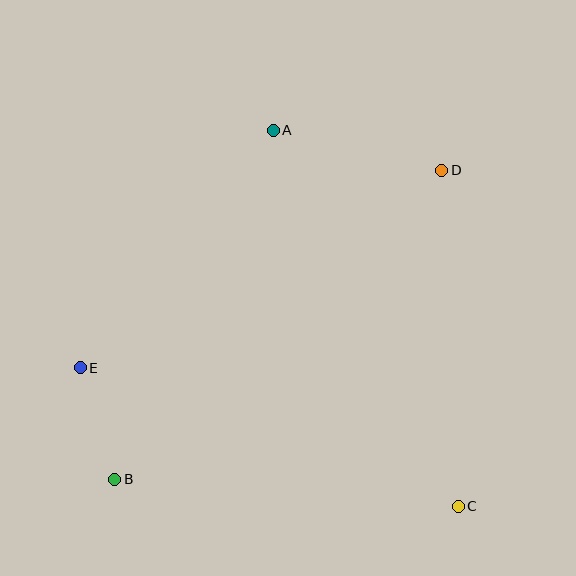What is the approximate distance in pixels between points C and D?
The distance between C and D is approximately 337 pixels.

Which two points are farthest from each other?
Points B and D are farthest from each other.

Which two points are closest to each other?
Points B and E are closest to each other.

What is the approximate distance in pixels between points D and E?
The distance between D and E is approximately 412 pixels.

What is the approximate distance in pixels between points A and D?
The distance between A and D is approximately 173 pixels.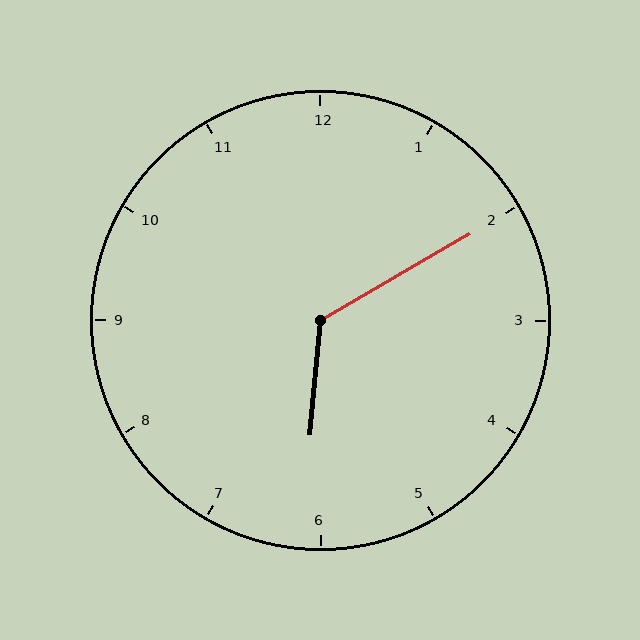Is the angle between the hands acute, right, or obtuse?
It is obtuse.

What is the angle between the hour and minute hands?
Approximately 125 degrees.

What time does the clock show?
6:10.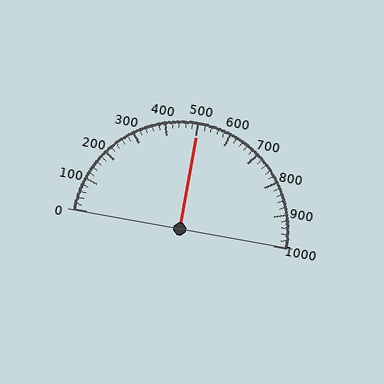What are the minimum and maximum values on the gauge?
The gauge ranges from 0 to 1000.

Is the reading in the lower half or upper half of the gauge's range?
The reading is in the upper half of the range (0 to 1000).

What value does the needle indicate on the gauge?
The needle indicates approximately 500.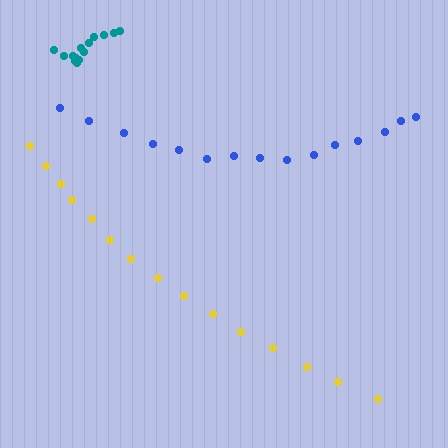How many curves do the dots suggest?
There are 3 distinct paths.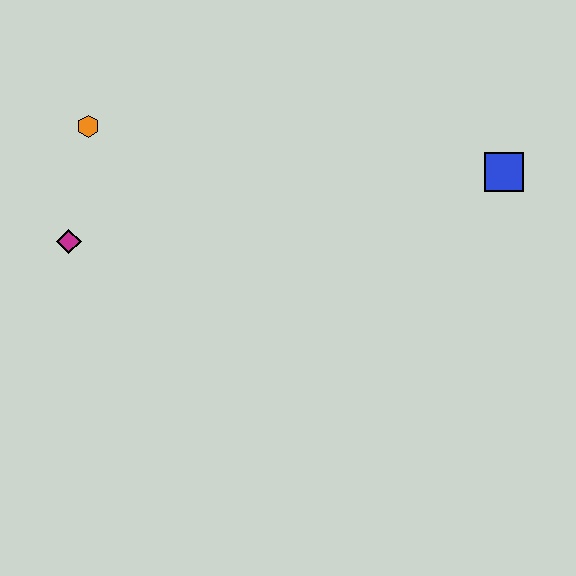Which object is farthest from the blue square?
The magenta diamond is farthest from the blue square.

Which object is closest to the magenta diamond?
The orange hexagon is closest to the magenta diamond.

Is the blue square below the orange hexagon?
Yes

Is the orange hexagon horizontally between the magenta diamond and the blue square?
Yes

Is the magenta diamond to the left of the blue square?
Yes